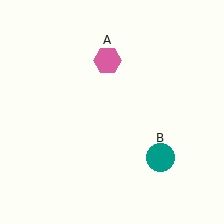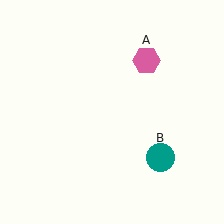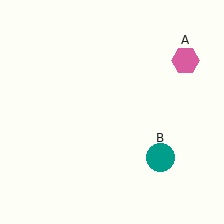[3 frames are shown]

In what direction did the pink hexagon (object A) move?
The pink hexagon (object A) moved right.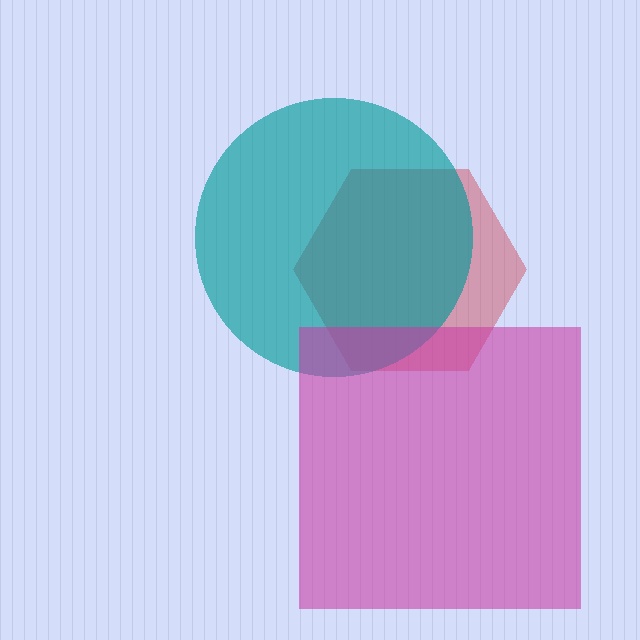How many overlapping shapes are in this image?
There are 3 overlapping shapes in the image.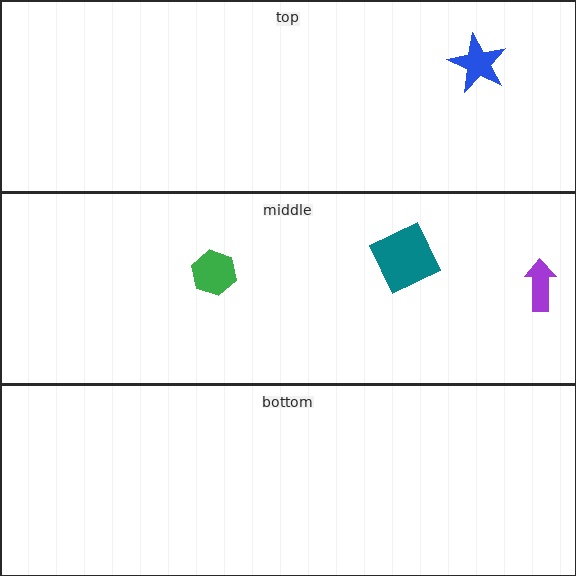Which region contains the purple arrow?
The middle region.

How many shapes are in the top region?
1.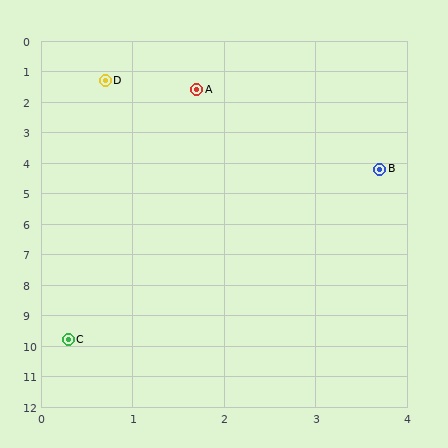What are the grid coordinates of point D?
Point D is at approximately (0.7, 1.3).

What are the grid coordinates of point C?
Point C is at approximately (0.3, 9.8).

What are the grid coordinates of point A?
Point A is at approximately (1.7, 1.6).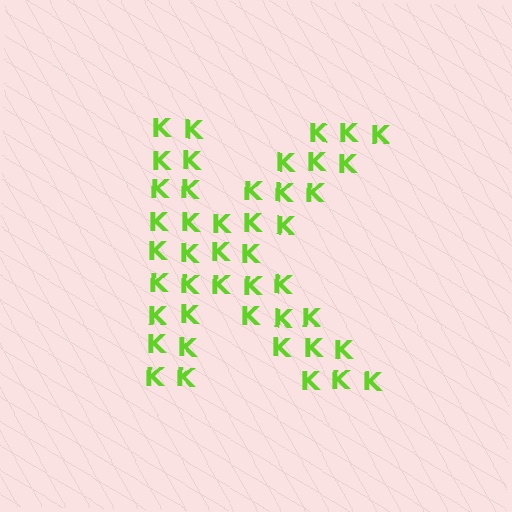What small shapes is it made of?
It is made of small letter K's.